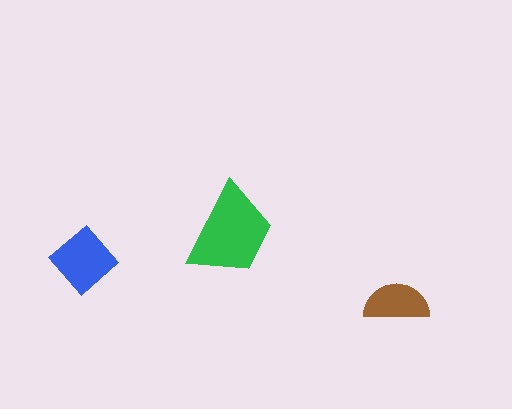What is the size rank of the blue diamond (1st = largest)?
2nd.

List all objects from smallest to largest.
The brown semicircle, the blue diamond, the green trapezoid.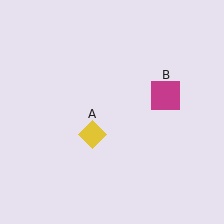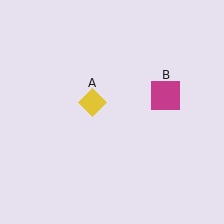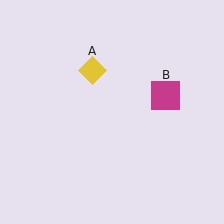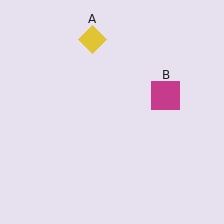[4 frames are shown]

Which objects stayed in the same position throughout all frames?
Magenta square (object B) remained stationary.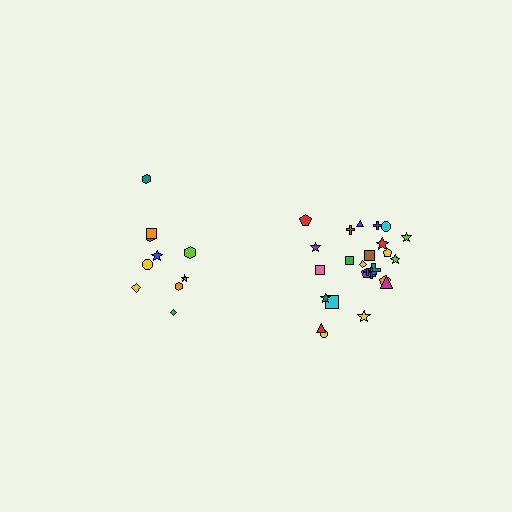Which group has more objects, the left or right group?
The right group.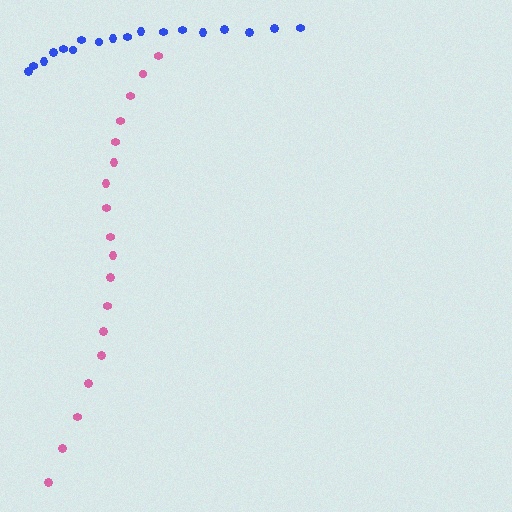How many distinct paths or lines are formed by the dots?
There are 2 distinct paths.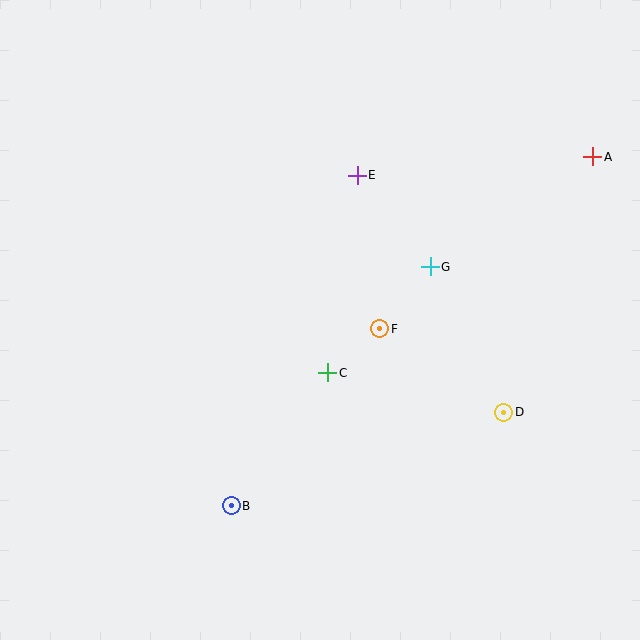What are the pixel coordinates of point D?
Point D is at (504, 412).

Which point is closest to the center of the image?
Point C at (328, 373) is closest to the center.